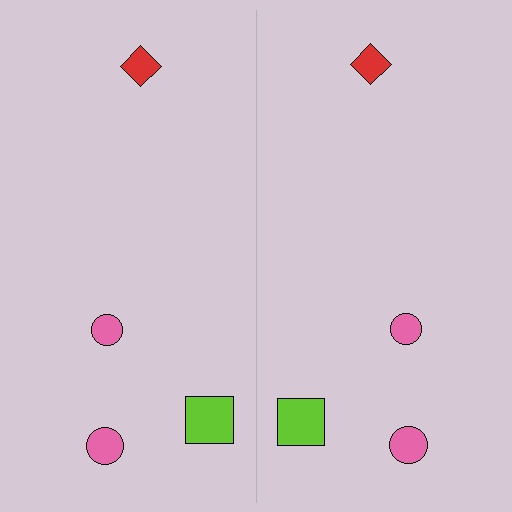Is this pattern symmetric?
Yes, this pattern has bilateral (reflection) symmetry.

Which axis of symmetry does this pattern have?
The pattern has a vertical axis of symmetry running through the center of the image.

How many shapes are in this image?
There are 8 shapes in this image.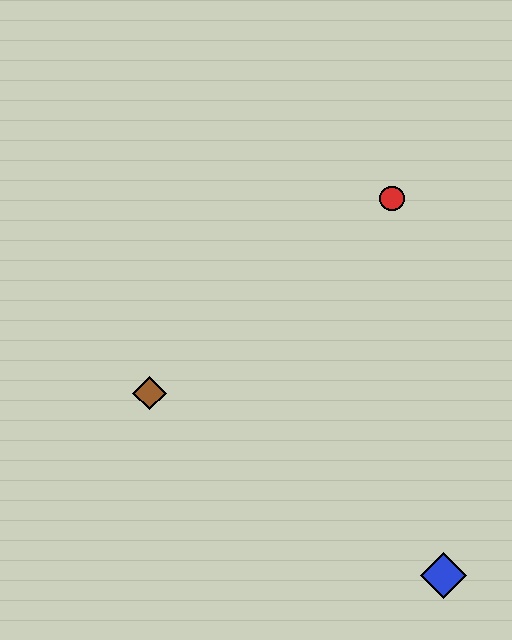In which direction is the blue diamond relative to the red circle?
The blue diamond is below the red circle.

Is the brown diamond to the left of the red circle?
Yes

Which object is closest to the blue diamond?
The brown diamond is closest to the blue diamond.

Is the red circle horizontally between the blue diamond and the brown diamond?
Yes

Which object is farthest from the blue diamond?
The red circle is farthest from the blue diamond.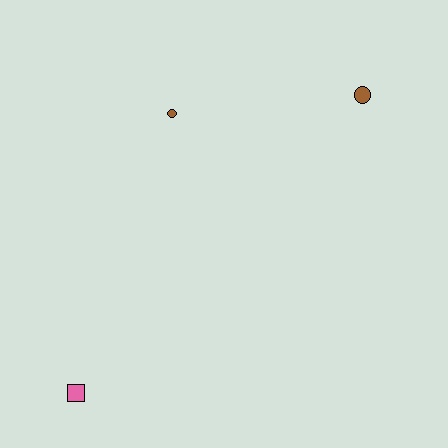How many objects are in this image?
There are 3 objects.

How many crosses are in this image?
There are no crosses.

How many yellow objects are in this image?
There are no yellow objects.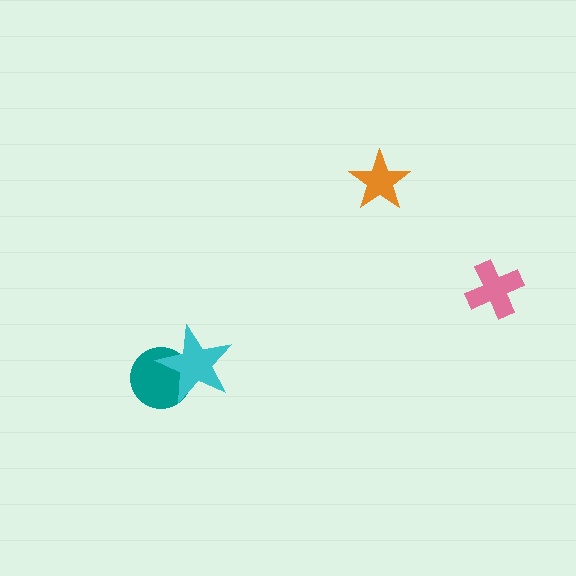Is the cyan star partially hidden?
No, no other shape covers it.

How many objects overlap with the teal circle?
1 object overlaps with the teal circle.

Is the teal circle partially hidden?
Yes, it is partially covered by another shape.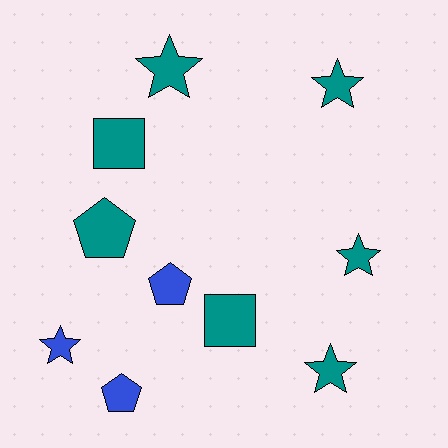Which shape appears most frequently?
Star, with 5 objects.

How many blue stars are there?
There is 1 blue star.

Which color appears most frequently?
Teal, with 7 objects.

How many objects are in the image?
There are 10 objects.